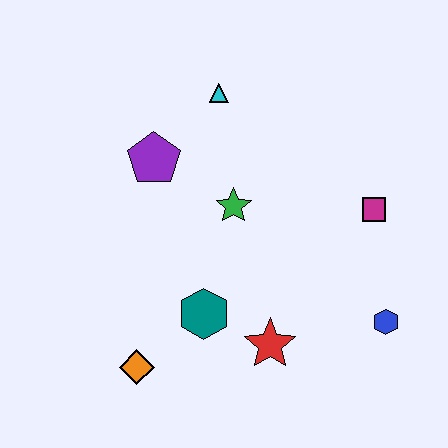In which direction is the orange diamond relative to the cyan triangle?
The orange diamond is below the cyan triangle.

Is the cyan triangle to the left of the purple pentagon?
No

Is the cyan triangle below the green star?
No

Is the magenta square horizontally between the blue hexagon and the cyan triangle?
Yes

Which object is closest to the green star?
The purple pentagon is closest to the green star.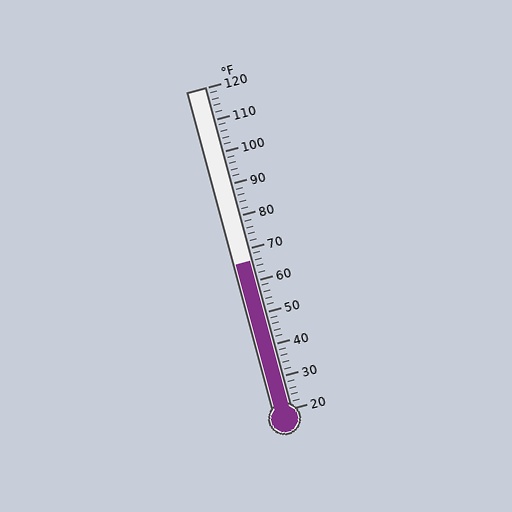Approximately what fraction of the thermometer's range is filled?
The thermometer is filled to approximately 45% of its range.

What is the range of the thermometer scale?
The thermometer scale ranges from 20°F to 120°F.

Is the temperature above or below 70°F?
The temperature is below 70°F.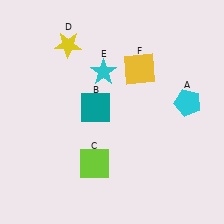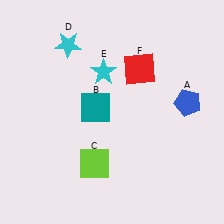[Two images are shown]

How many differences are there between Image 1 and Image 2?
There are 3 differences between the two images.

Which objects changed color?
A changed from cyan to blue. D changed from yellow to cyan. F changed from yellow to red.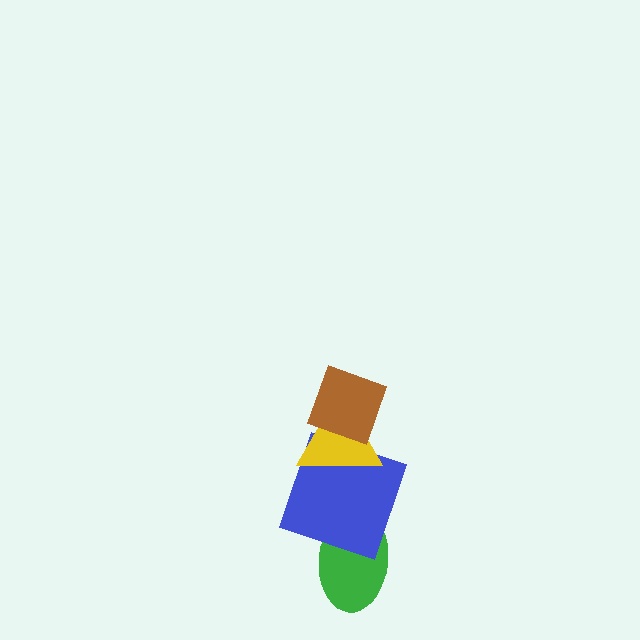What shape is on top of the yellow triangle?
The brown diamond is on top of the yellow triangle.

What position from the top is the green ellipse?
The green ellipse is 4th from the top.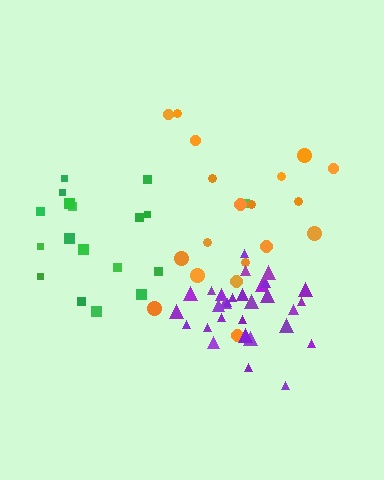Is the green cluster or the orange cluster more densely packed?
Orange.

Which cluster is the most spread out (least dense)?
Green.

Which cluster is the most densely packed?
Purple.